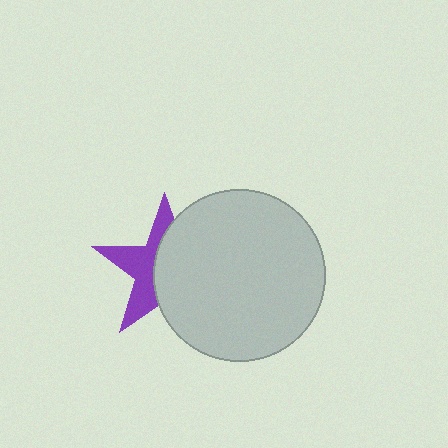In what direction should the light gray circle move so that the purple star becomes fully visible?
The light gray circle should move right. That is the shortest direction to clear the overlap and leave the purple star fully visible.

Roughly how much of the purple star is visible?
A small part of it is visible (roughly 44%).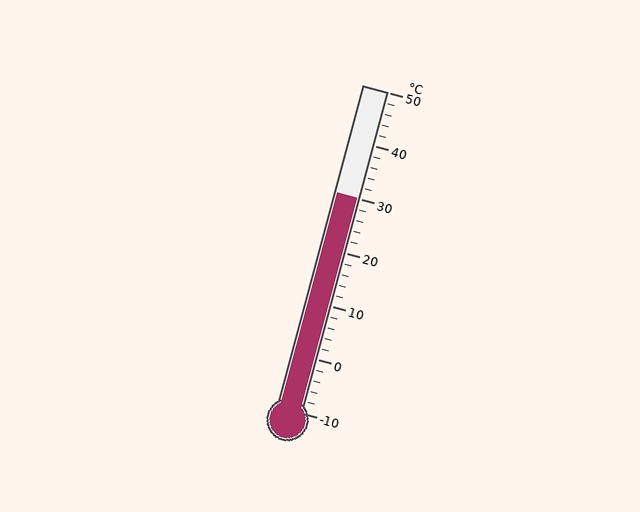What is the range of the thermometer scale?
The thermometer scale ranges from -10°C to 50°C.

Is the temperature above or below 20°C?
The temperature is above 20°C.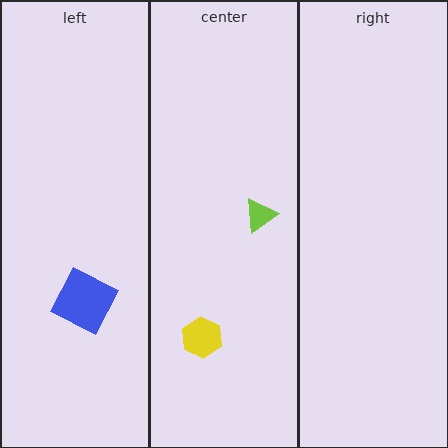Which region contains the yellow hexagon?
The center region.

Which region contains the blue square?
The left region.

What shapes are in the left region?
The blue square.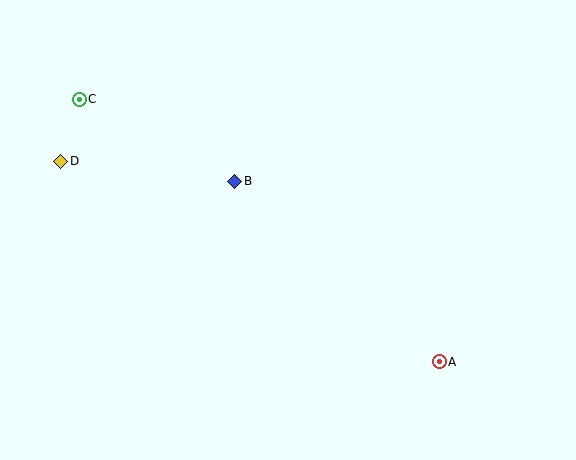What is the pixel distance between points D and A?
The distance between D and A is 428 pixels.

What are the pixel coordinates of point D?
Point D is at (61, 161).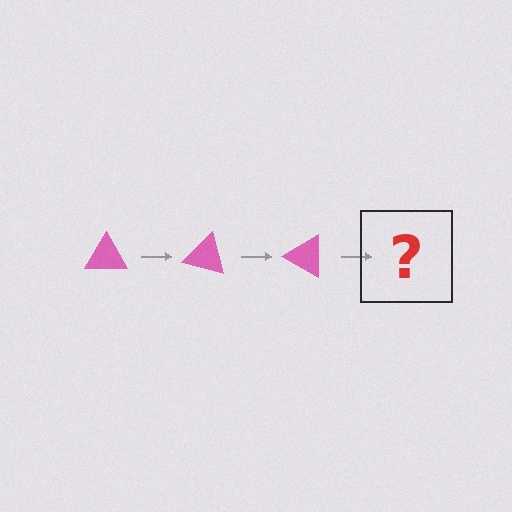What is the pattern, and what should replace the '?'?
The pattern is that the triangle rotates 15 degrees each step. The '?' should be a pink triangle rotated 45 degrees.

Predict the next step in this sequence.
The next step is a pink triangle rotated 45 degrees.